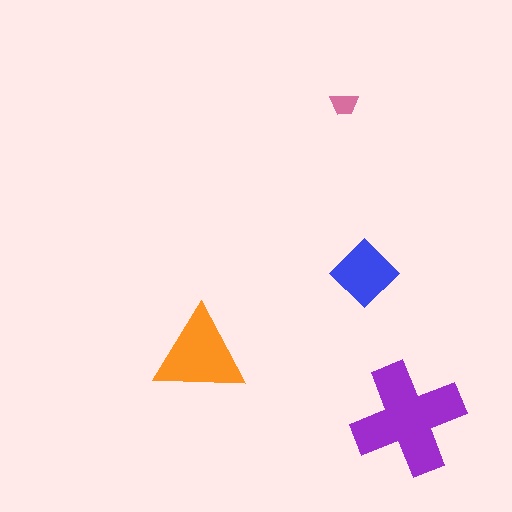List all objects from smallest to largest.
The pink trapezoid, the blue diamond, the orange triangle, the purple cross.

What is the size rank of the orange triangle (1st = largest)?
2nd.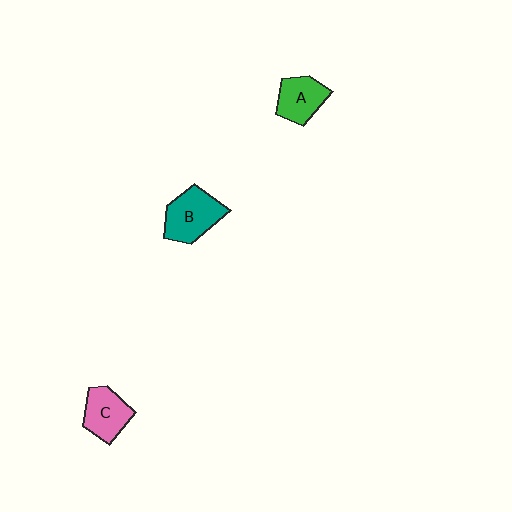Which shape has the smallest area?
Shape A (green).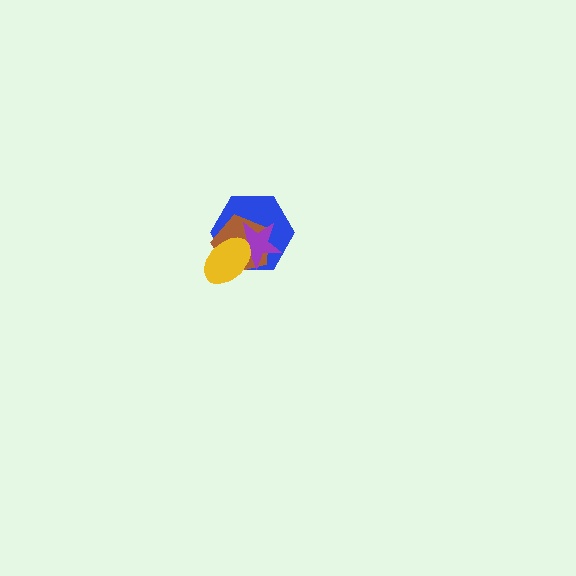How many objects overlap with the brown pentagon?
3 objects overlap with the brown pentagon.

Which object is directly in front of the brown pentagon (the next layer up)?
The purple star is directly in front of the brown pentagon.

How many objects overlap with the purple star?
3 objects overlap with the purple star.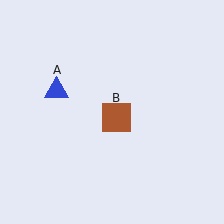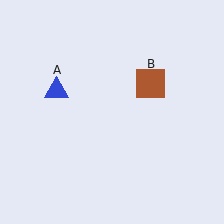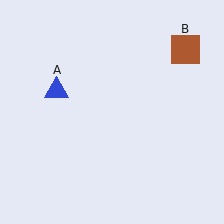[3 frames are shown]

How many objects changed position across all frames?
1 object changed position: brown square (object B).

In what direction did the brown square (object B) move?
The brown square (object B) moved up and to the right.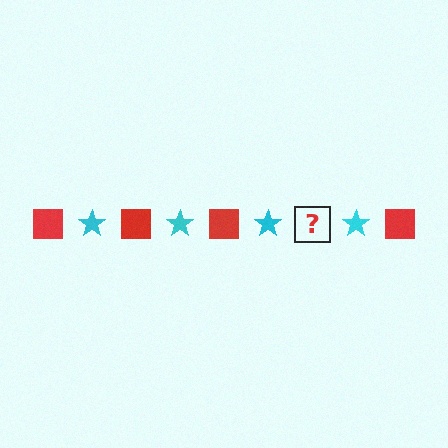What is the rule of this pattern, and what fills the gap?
The rule is that the pattern alternates between red square and cyan star. The gap should be filled with a red square.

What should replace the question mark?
The question mark should be replaced with a red square.